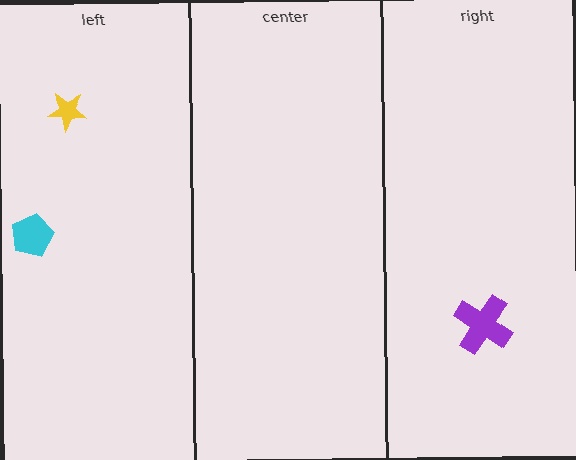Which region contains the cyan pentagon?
The left region.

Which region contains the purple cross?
The right region.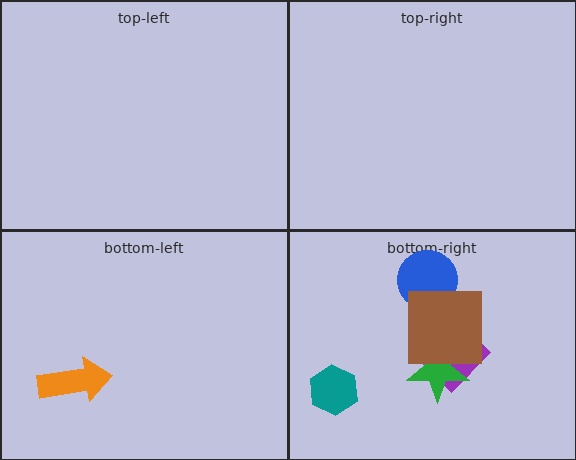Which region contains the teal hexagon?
The bottom-right region.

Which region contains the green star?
The bottom-right region.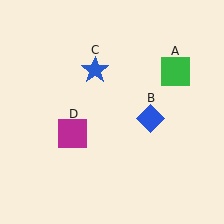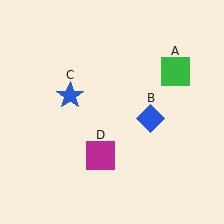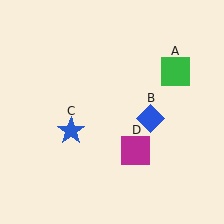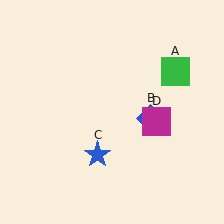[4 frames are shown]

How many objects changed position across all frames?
2 objects changed position: blue star (object C), magenta square (object D).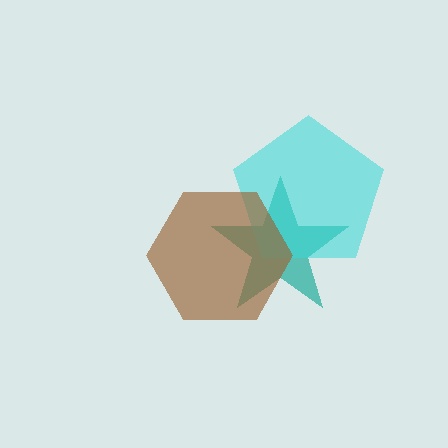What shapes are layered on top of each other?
The layered shapes are: a teal star, a cyan pentagon, a brown hexagon.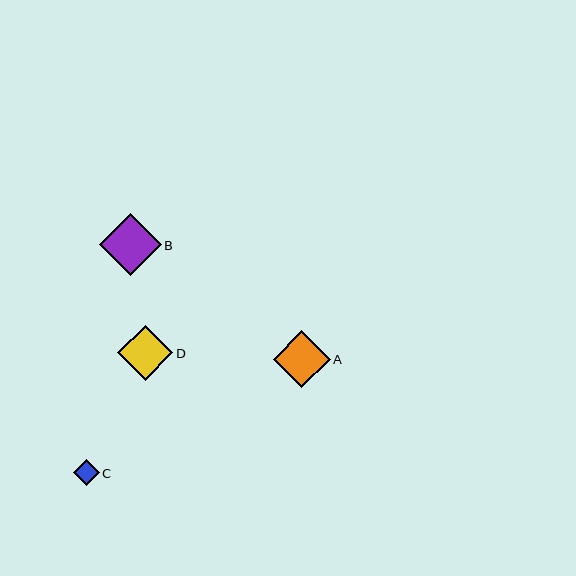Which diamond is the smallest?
Diamond C is the smallest with a size of approximately 26 pixels.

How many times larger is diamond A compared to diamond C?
Diamond A is approximately 2.2 times the size of diamond C.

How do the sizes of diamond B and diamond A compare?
Diamond B and diamond A are approximately the same size.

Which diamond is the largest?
Diamond B is the largest with a size of approximately 62 pixels.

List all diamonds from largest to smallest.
From largest to smallest: B, A, D, C.